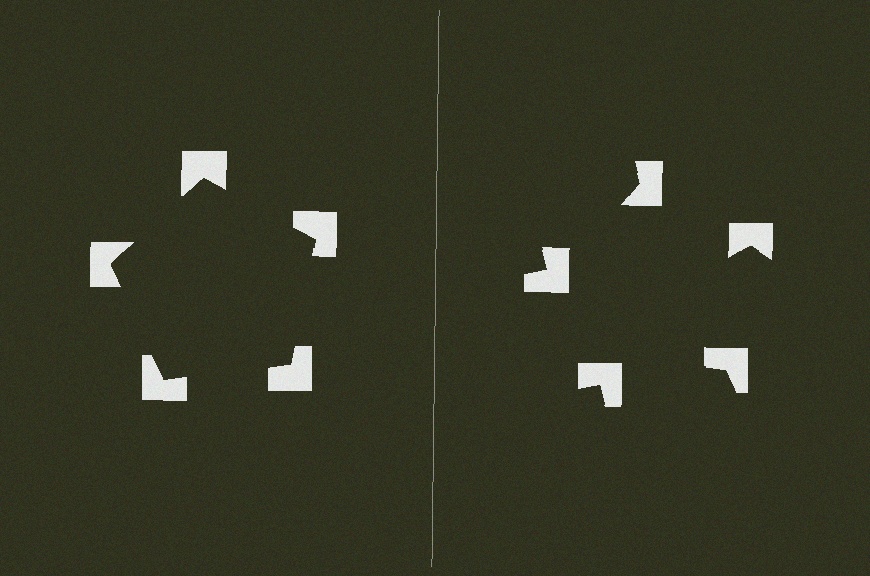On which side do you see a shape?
An illusory pentagon appears on the left side. On the right side the wedge cuts are rotated, so no coherent shape forms.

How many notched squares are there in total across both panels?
10 — 5 on each side.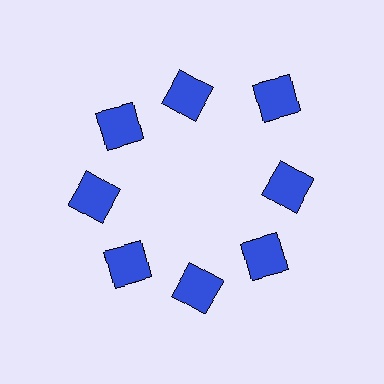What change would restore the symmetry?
The symmetry would be restored by moving it inward, back onto the ring so that all 8 squares sit at equal angles and equal distance from the center.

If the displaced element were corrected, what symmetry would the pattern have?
It would have 8-fold rotational symmetry — the pattern would map onto itself every 45 degrees.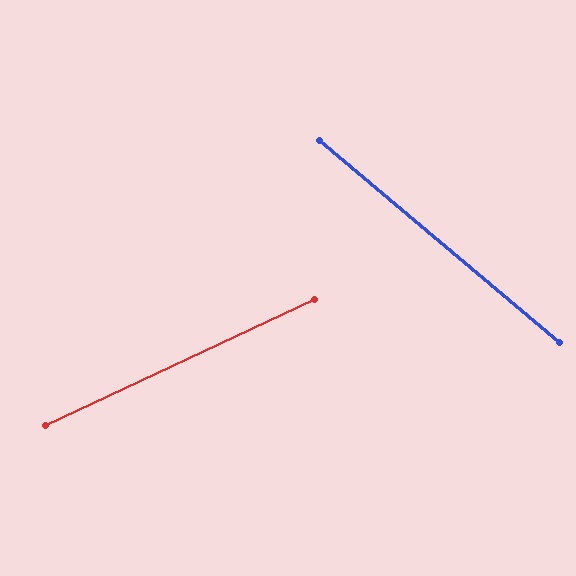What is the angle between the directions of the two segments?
Approximately 65 degrees.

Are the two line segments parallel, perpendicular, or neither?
Neither parallel nor perpendicular — they differ by about 65°.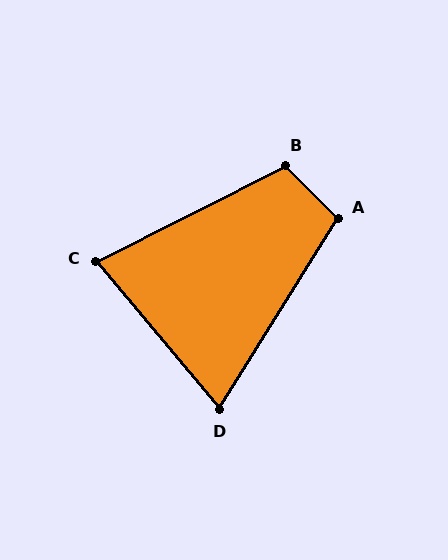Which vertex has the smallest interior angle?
D, at approximately 72 degrees.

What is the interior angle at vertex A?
Approximately 103 degrees (obtuse).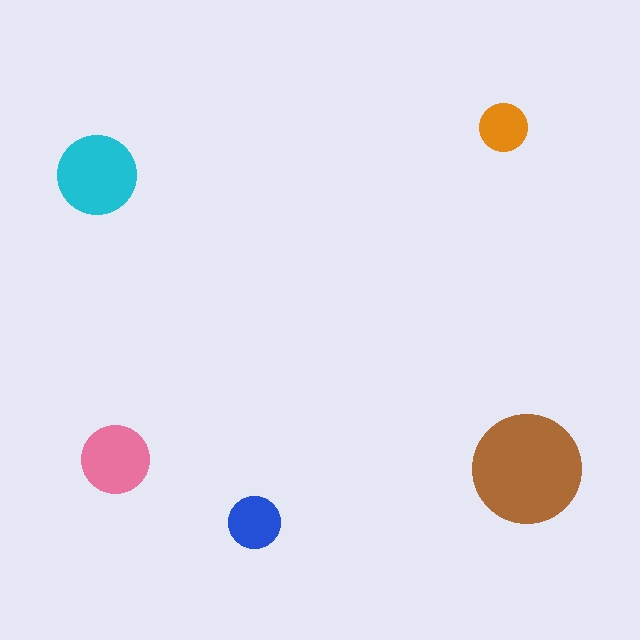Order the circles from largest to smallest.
the brown one, the cyan one, the pink one, the blue one, the orange one.